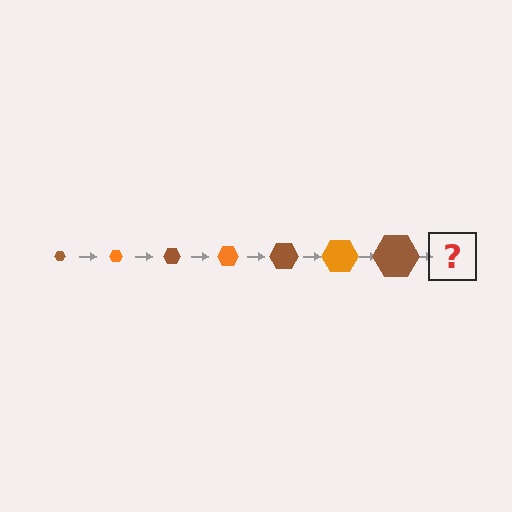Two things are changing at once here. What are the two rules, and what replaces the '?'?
The two rules are that the hexagon grows larger each step and the color cycles through brown and orange. The '?' should be an orange hexagon, larger than the previous one.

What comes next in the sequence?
The next element should be an orange hexagon, larger than the previous one.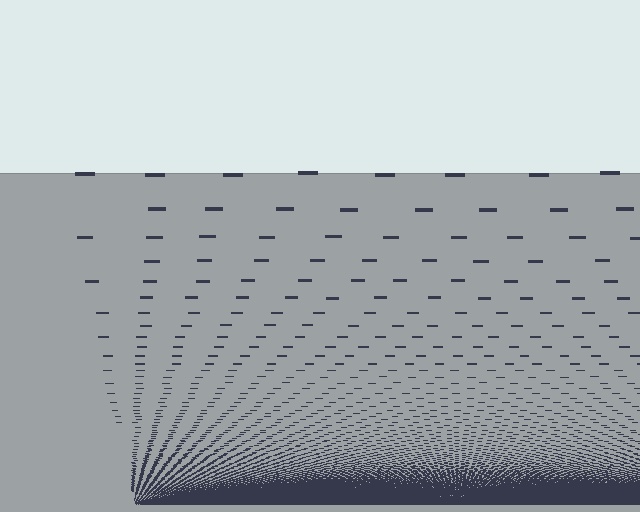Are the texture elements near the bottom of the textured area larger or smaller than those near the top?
Smaller. The gradient is inverted — elements near the bottom are smaller and denser.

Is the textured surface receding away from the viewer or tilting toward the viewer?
The surface appears to tilt toward the viewer. Texture elements get larger and sparser toward the top.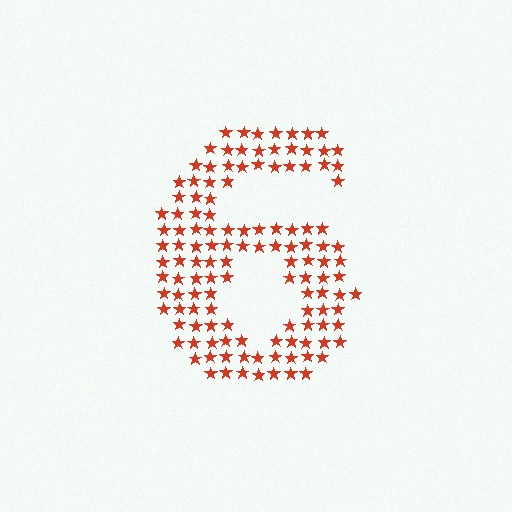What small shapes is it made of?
It is made of small stars.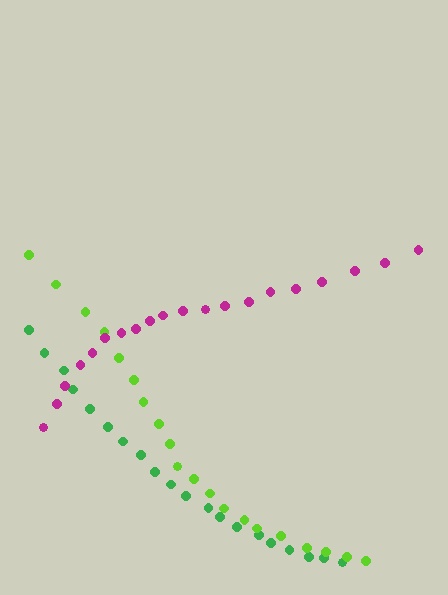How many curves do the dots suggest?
There are 3 distinct paths.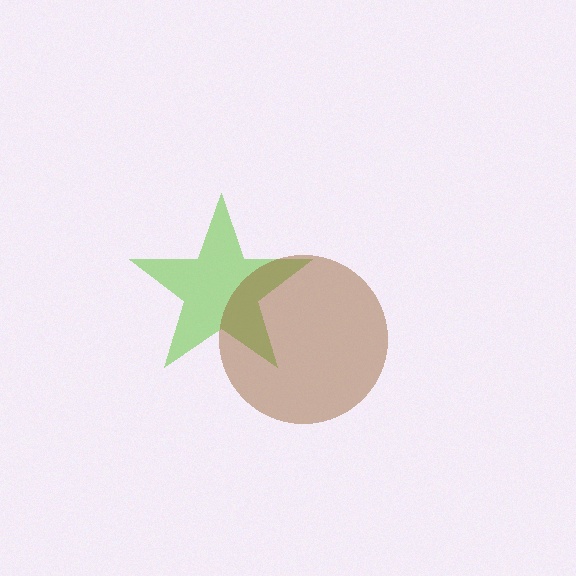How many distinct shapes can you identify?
There are 2 distinct shapes: a lime star, a brown circle.